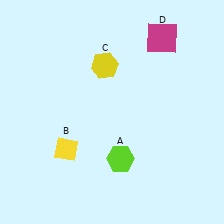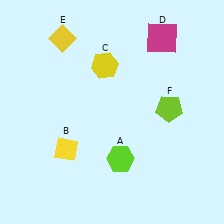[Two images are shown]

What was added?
A yellow diamond (E), a lime pentagon (F) were added in Image 2.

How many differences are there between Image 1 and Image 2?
There are 2 differences between the two images.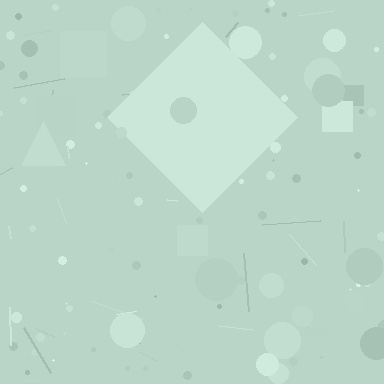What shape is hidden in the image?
A diamond is hidden in the image.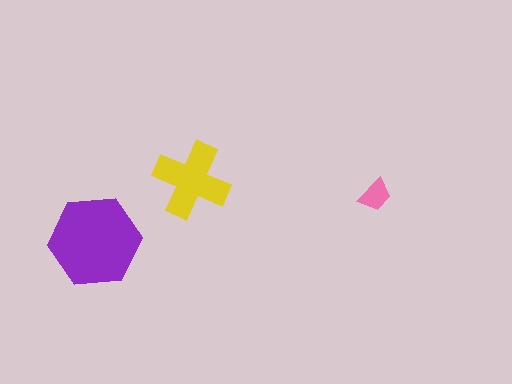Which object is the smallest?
The pink trapezoid.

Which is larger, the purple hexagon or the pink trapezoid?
The purple hexagon.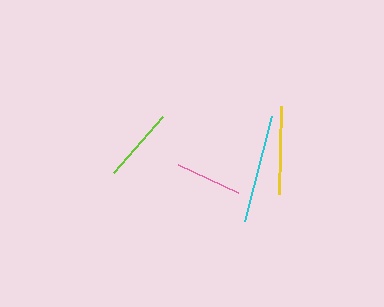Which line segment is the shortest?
The pink line is the shortest at approximately 67 pixels.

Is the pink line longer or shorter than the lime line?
The lime line is longer than the pink line.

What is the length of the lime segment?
The lime segment is approximately 75 pixels long.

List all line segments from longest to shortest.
From longest to shortest: cyan, yellow, lime, pink.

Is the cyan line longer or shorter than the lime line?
The cyan line is longer than the lime line.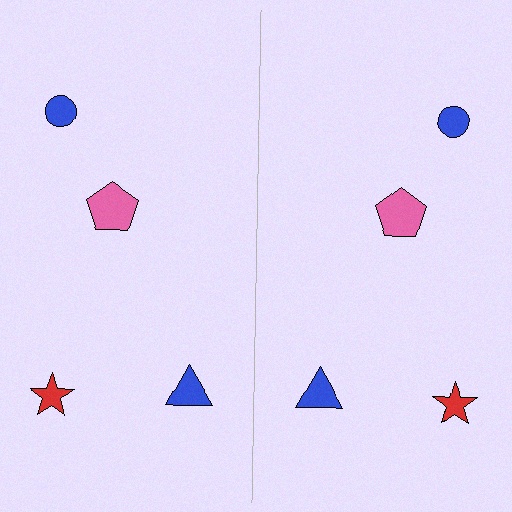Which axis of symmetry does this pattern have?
The pattern has a vertical axis of symmetry running through the center of the image.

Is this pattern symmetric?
Yes, this pattern has bilateral (reflection) symmetry.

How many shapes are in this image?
There are 8 shapes in this image.